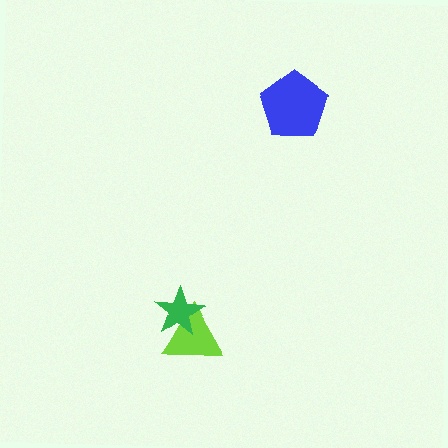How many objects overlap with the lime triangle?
1 object overlaps with the lime triangle.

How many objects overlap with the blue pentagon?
0 objects overlap with the blue pentagon.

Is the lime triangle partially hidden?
Yes, it is partially covered by another shape.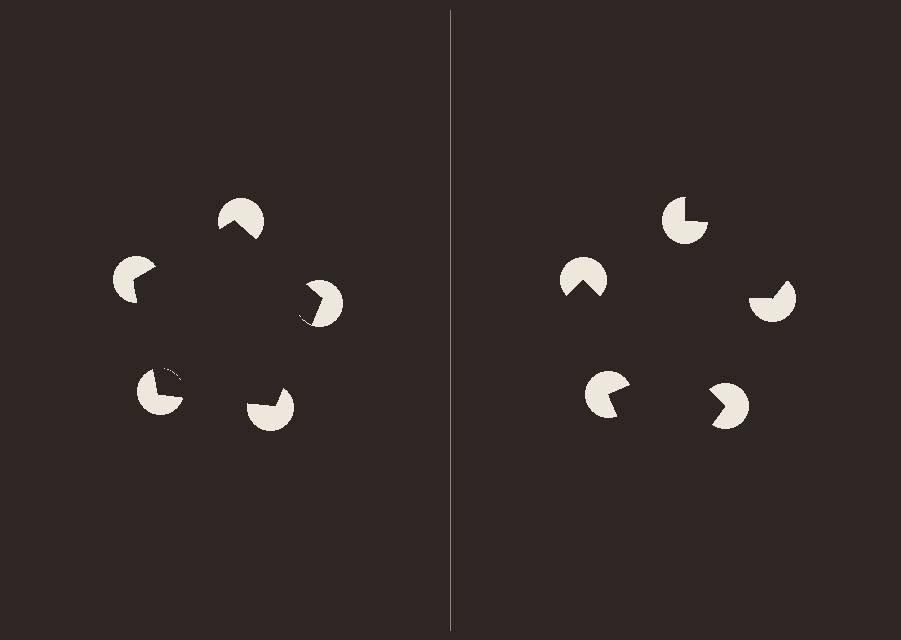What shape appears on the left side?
An illusory pentagon.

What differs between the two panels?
The pac-man discs are positioned identically on both sides; only the wedge orientations differ. On the left they align to a pentagon; on the right they are misaligned.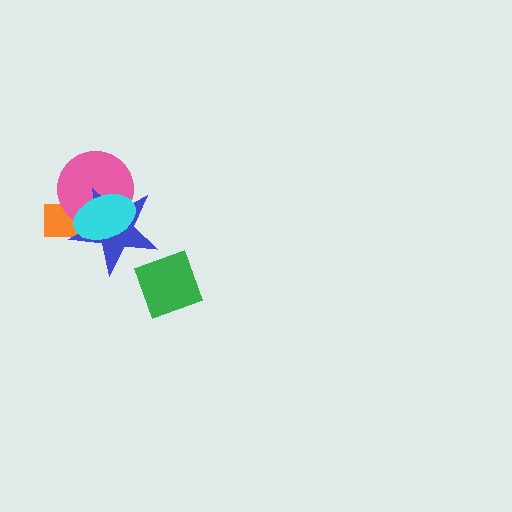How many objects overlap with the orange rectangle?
3 objects overlap with the orange rectangle.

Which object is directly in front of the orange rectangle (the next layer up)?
The pink circle is directly in front of the orange rectangle.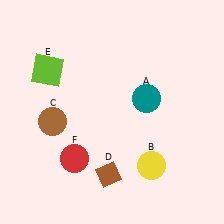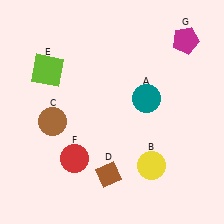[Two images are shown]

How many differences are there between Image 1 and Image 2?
There is 1 difference between the two images.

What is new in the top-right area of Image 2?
A magenta pentagon (G) was added in the top-right area of Image 2.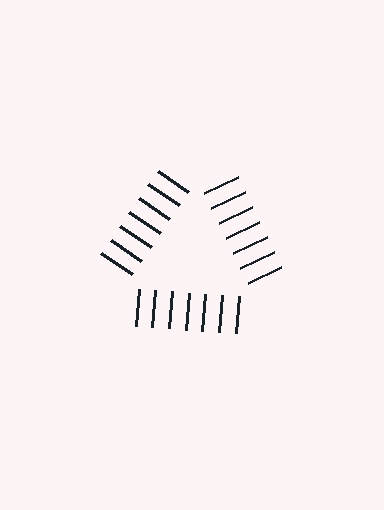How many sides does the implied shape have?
3 sides — the line-ends trace a triangle.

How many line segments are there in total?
21 — 7 along each of the 3 edges.